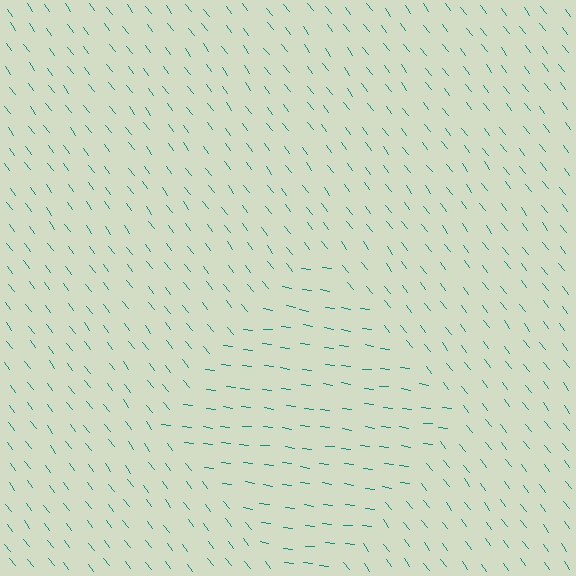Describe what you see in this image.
The image is filled with small teal line segments. A diamond region in the image has lines oriented differently from the surrounding lines, creating a visible texture boundary.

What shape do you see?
I see a diamond.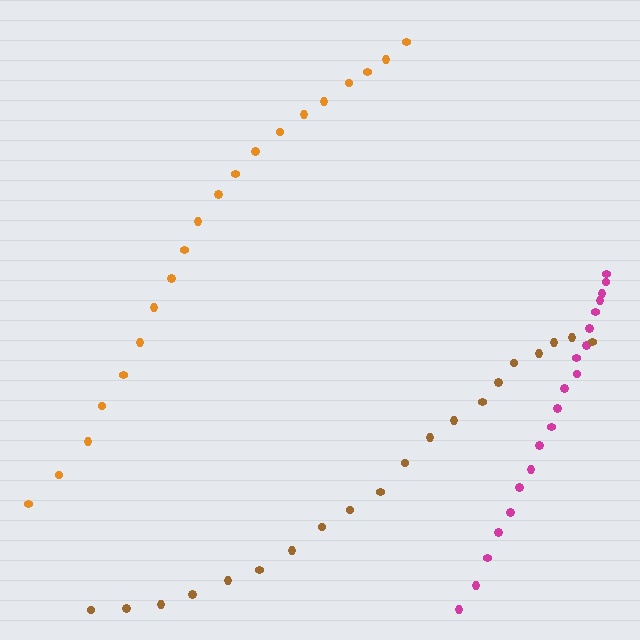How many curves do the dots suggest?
There are 3 distinct paths.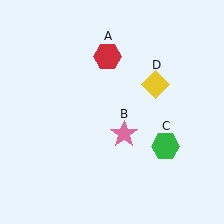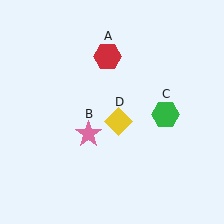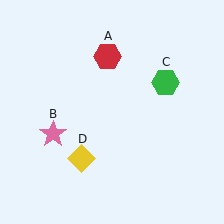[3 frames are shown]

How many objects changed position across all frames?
3 objects changed position: pink star (object B), green hexagon (object C), yellow diamond (object D).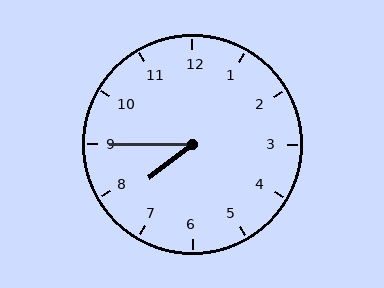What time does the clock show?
7:45.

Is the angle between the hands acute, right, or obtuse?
It is acute.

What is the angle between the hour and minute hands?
Approximately 38 degrees.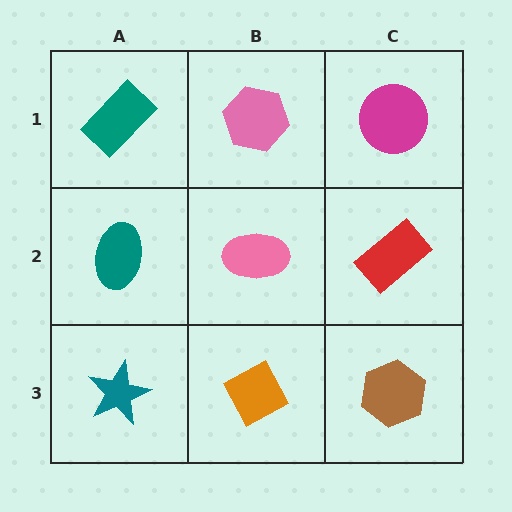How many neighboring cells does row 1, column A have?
2.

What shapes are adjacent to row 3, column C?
A red rectangle (row 2, column C), an orange diamond (row 3, column B).